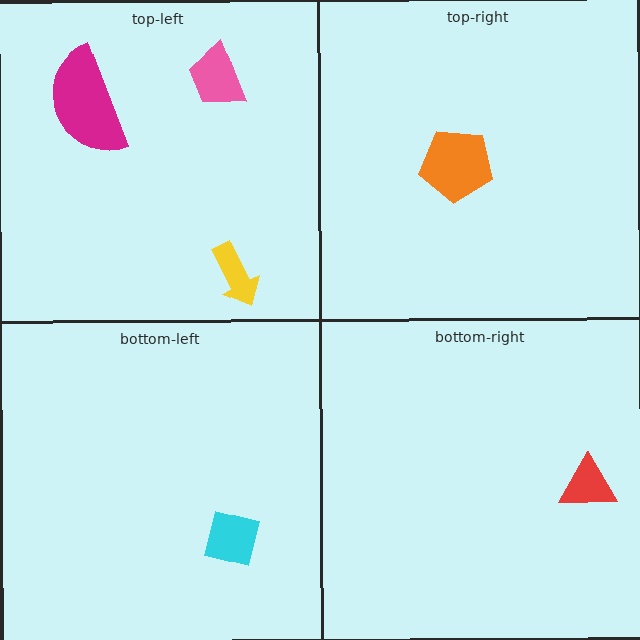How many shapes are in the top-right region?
1.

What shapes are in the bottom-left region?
The cyan square.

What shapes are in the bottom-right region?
The red triangle.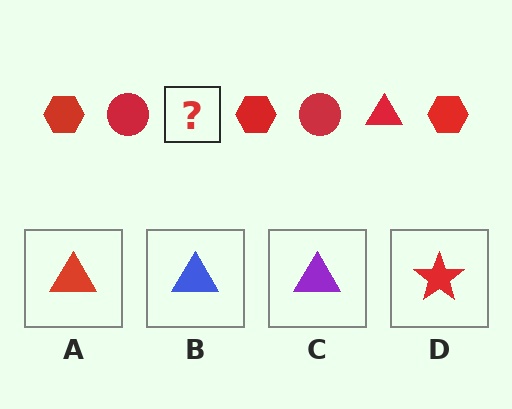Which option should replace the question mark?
Option A.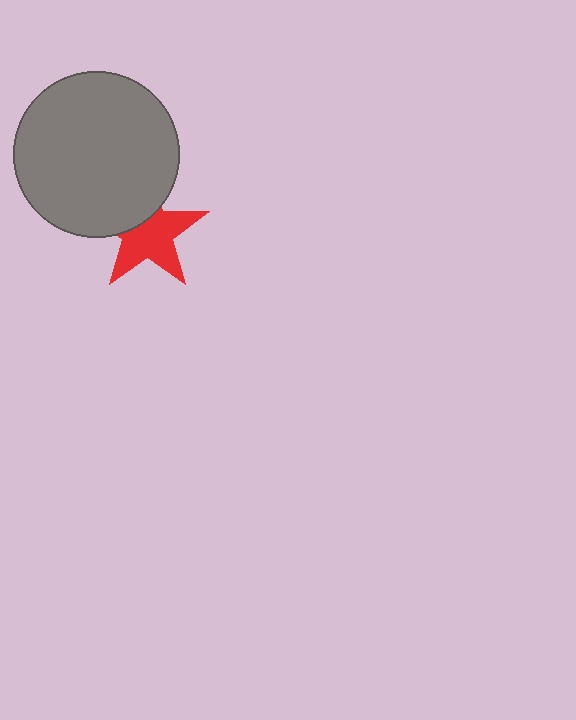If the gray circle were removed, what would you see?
You would see the complete red star.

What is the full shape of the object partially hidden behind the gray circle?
The partially hidden object is a red star.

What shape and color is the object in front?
The object in front is a gray circle.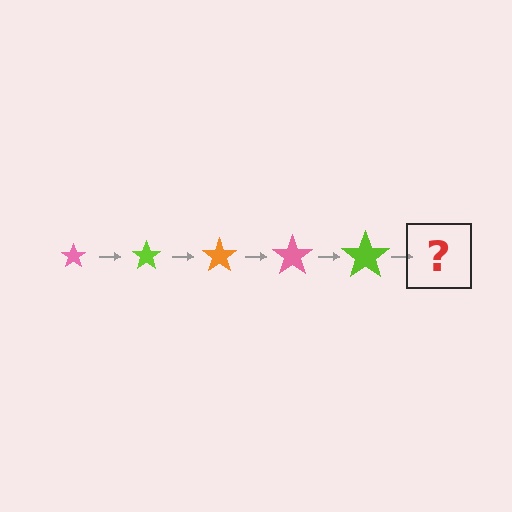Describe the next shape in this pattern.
It should be an orange star, larger than the previous one.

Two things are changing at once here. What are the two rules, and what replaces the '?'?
The two rules are that the star grows larger each step and the color cycles through pink, lime, and orange. The '?' should be an orange star, larger than the previous one.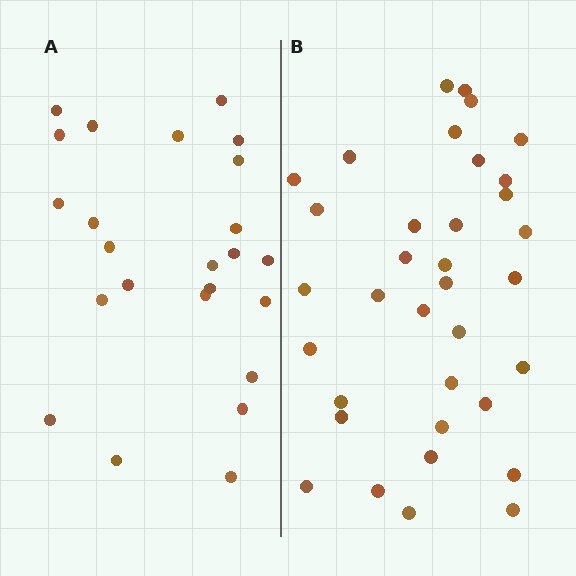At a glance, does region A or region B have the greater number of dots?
Region B (the right region) has more dots.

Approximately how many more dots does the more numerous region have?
Region B has roughly 12 or so more dots than region A.